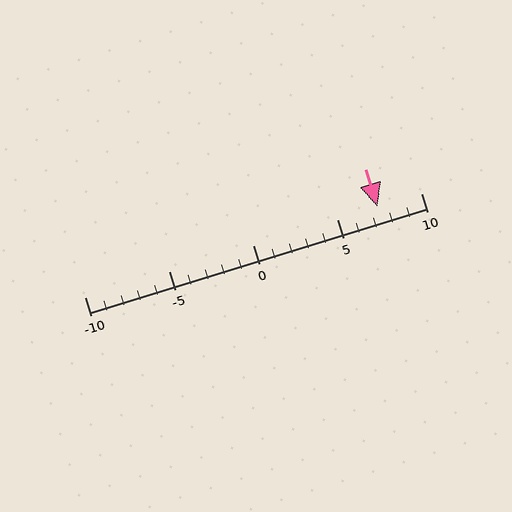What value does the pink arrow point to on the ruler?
The pink arrow points to approximately 7.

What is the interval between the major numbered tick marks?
The major tick marks are spaced 5 units apart.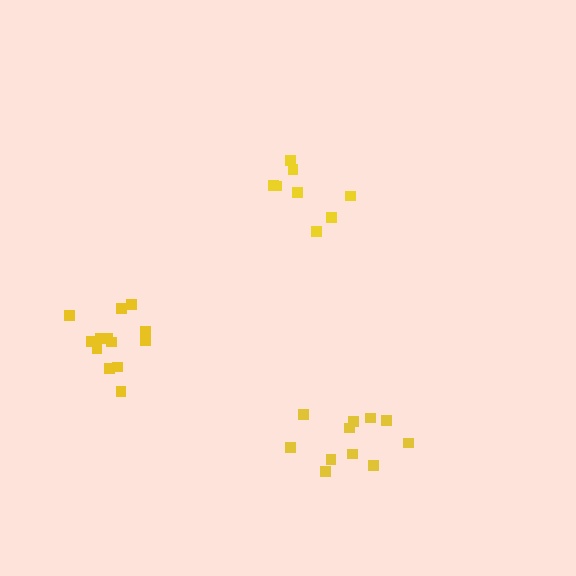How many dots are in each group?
Group 1: 8 dots, Group 2: 13 dots, Group 3: 11 dots (32 total).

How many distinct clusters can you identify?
There are 3 distinct clusters.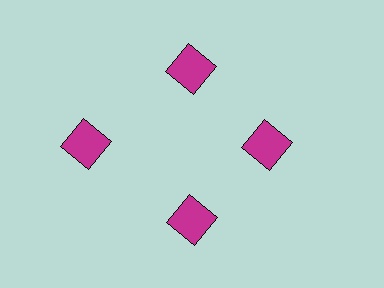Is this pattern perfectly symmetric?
No. The 4 magenta squares are arranged in a ring, but one element near the 9 o'clock position is pushed outward from the center, breaking the 4-fold rotational symmetry.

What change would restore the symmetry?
The symmetry would be restored by moving it inward, back onto the ring so that all 4 squares sit at equal angles and equal distance from the center.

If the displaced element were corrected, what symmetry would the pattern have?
It would have 4-fold rotational symmetry — the pattern would map onto itself every 90 degrees.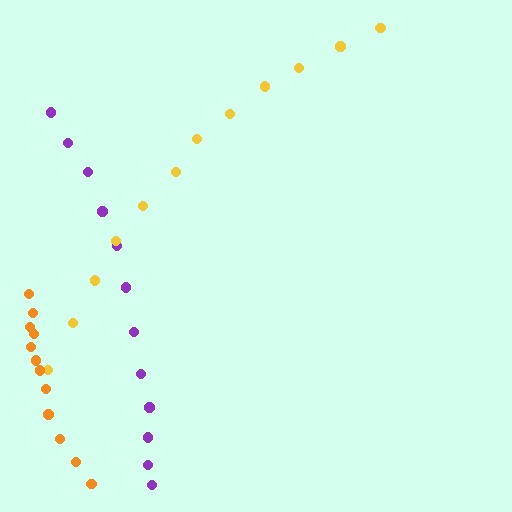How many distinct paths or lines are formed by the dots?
There are 3 distinct paths.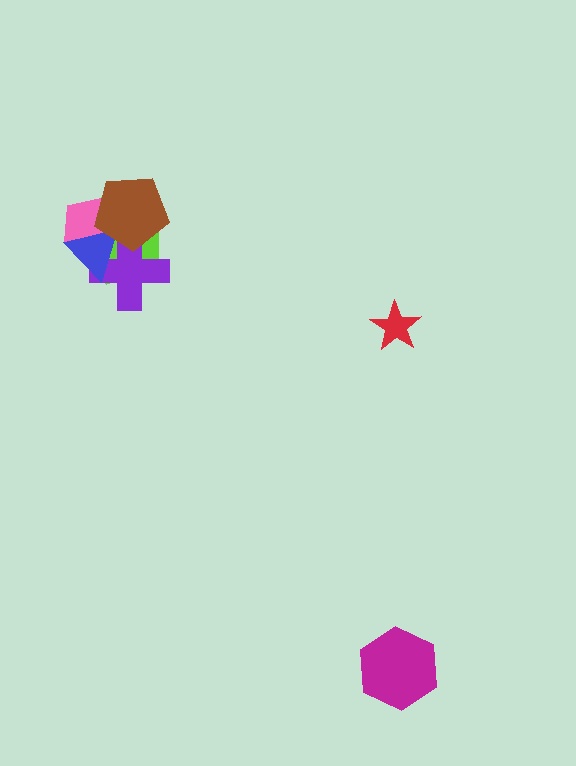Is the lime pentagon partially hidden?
Yes, it is partially covered by another shape.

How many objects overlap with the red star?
0 objects overlap with the red star.